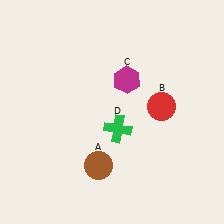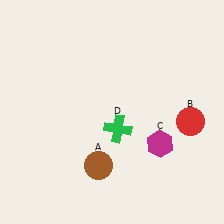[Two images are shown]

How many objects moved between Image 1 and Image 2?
2 objects moved between the two images.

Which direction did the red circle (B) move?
The red circle (B) moved right.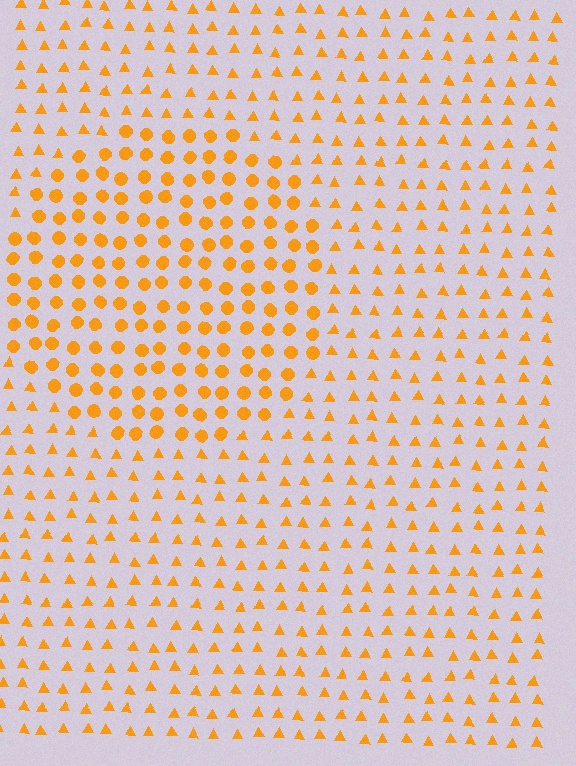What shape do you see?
I see a circle.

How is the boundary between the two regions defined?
The boundary is defined by a change in element shape: circles inside vs. triangles outside. All elements share the same color and spacing.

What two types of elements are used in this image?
The image uses circles inside the circle region and triangles outside it.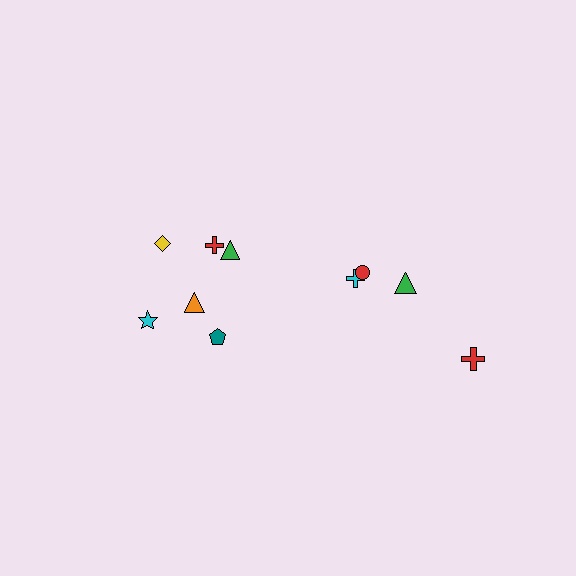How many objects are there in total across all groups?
There are 10 objects.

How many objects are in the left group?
There are 6 objects.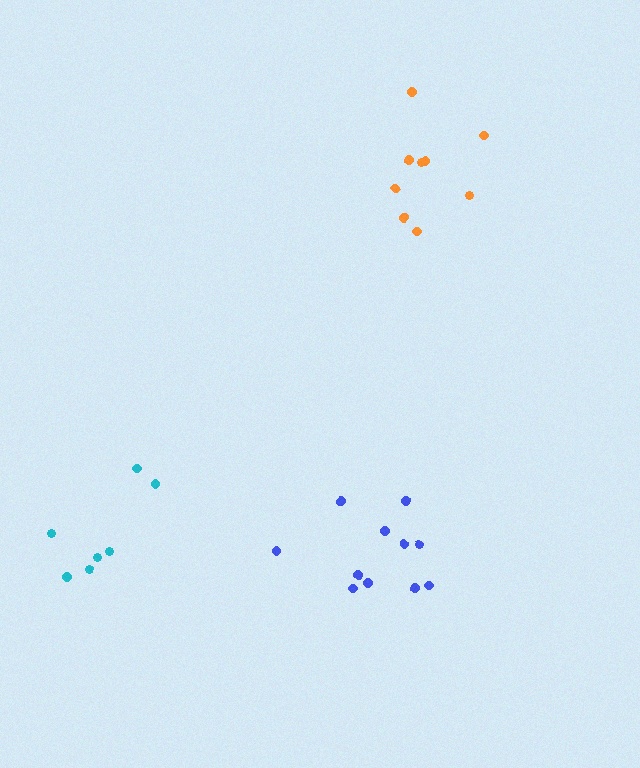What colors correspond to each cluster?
The clusters are colored: orange, cyan, blue.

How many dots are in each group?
Group 1: 9 dots, Group 2: 7 dots, Group 3: 11 dots (27 total).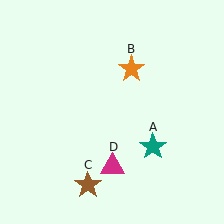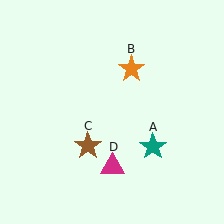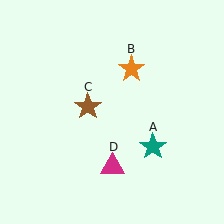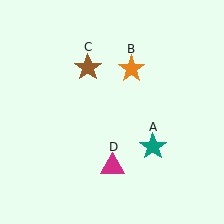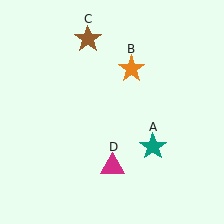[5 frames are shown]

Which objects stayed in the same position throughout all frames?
Teal star (object A) and orange star (object B) and magenta triangle (object D) remained stationary.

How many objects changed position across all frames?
1 object changed position: brown star (object C).